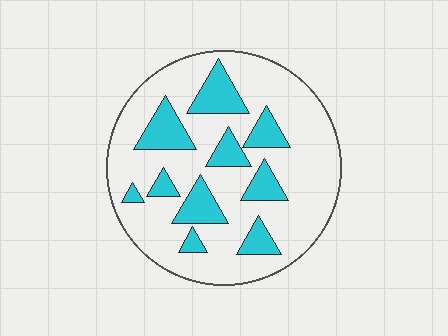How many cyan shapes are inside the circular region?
10.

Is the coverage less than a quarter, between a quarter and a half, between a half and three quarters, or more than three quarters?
Less than a quarter.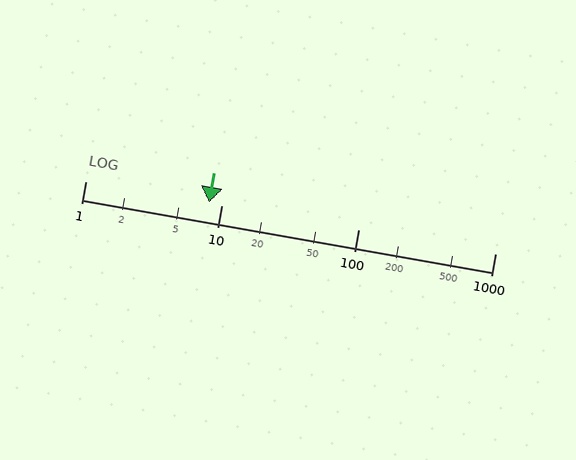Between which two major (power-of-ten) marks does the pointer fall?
The pointer is between 1 and 10.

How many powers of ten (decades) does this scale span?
The scale spans 3 decades, from 1 to 1000.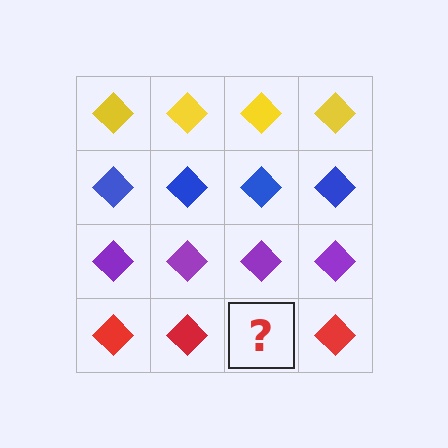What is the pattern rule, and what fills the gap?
The rule is that each row has a consistent color. The gap should be filled with a red diamond.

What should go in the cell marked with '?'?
The missing cell should contain a red diamond.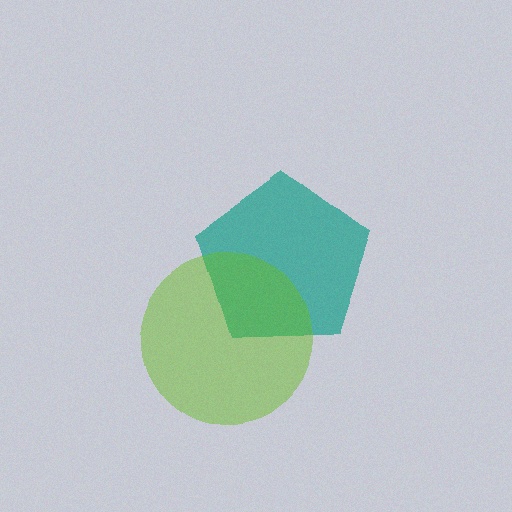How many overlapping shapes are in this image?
There are 2 overlapping shapes in the image.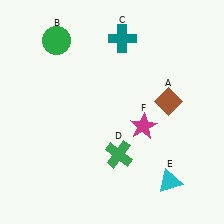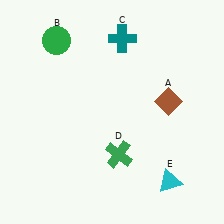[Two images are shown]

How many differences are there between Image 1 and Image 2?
There is 1 difference between the two images.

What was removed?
The magenta star (F) was removed in Image 2.